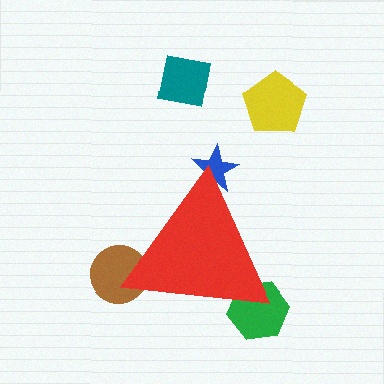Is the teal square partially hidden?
No, the teal square is fully visible.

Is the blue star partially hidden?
Yes, the blue star is partially hidden behind the red triangle.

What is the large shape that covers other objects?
A red triangle.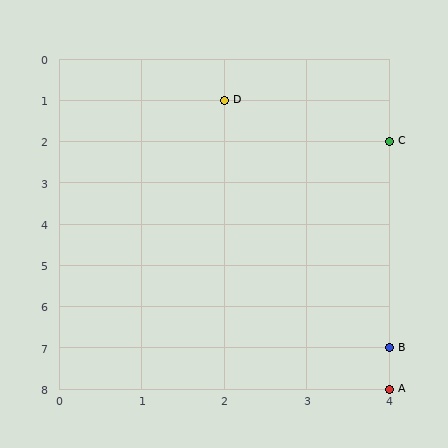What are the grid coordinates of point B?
Point B is at grid coordinates (4, 7).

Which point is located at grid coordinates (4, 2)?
Point C is at (4, 2).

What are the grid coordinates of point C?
Point C is at grid coordinates (4, 2).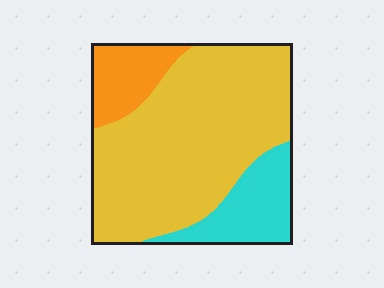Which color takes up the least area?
Orange, at roughly 15%.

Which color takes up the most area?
Yellow, at roughly 70%.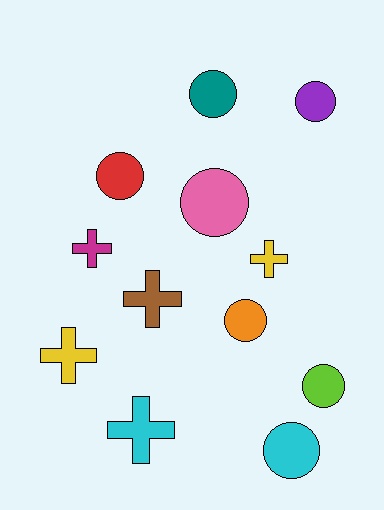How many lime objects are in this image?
There is 1 lime object.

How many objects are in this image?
There are 12 objects.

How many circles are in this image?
There are 7 circles.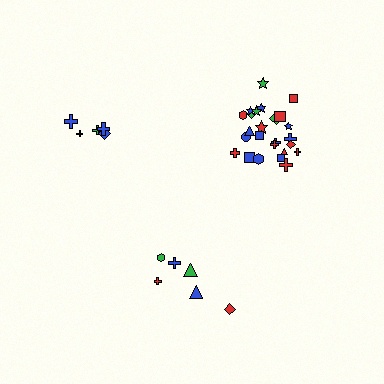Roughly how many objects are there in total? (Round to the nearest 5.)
Roughly 35 objects in total.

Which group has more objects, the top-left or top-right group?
The top-right group.